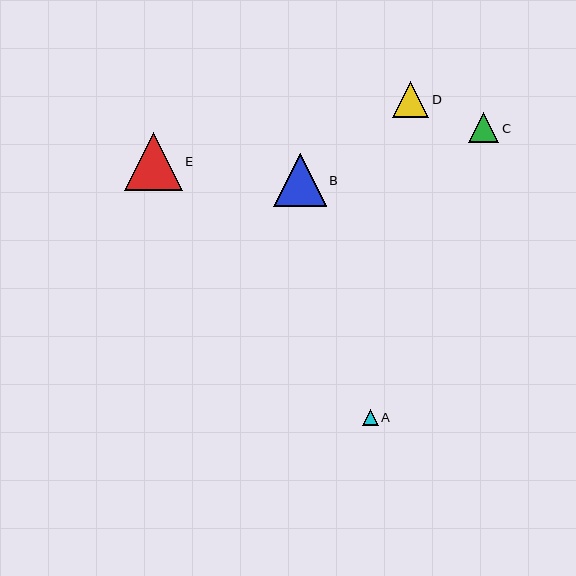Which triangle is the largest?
Triangle E is the largest with a size of approximately 58 pixels.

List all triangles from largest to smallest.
From largest to smallest: E, B, D, C, A.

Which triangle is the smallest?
Triangle A is the smallest with a size of approximately 16 pixels.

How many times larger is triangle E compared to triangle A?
Triangle E is approximately 3.6 times the size of triangle A.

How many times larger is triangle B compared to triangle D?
Triangle B is approximately 1.5 times the size of triangle D.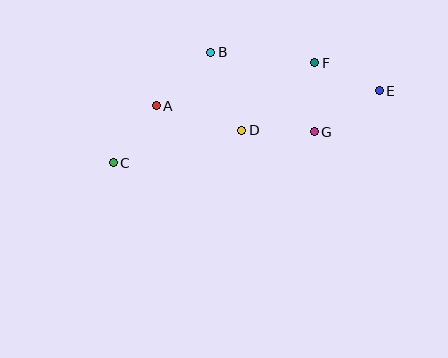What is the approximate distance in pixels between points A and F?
The distance between A and F is approximately 164 pixels.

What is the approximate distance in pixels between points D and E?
The distance between D and E is approximately 143 pixels.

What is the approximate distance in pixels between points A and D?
The distance between A and D is approximately 89 pixels.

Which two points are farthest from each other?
Points C and E are farthest from each other.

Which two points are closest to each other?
Points F and G are closest to each other.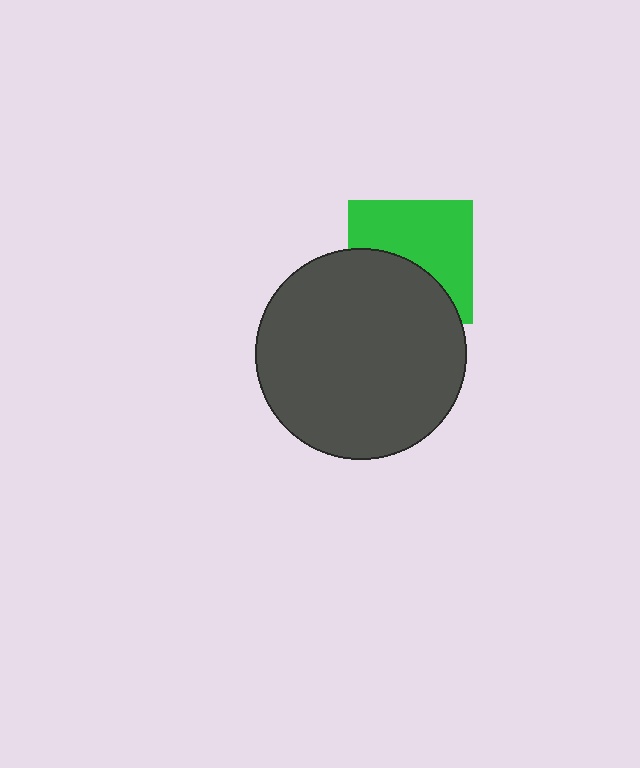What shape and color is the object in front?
The object in front is a dark gray circle.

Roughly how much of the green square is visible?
About half of it is visible (roughly 57%).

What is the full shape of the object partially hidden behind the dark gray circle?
The partially hidden object is a green square.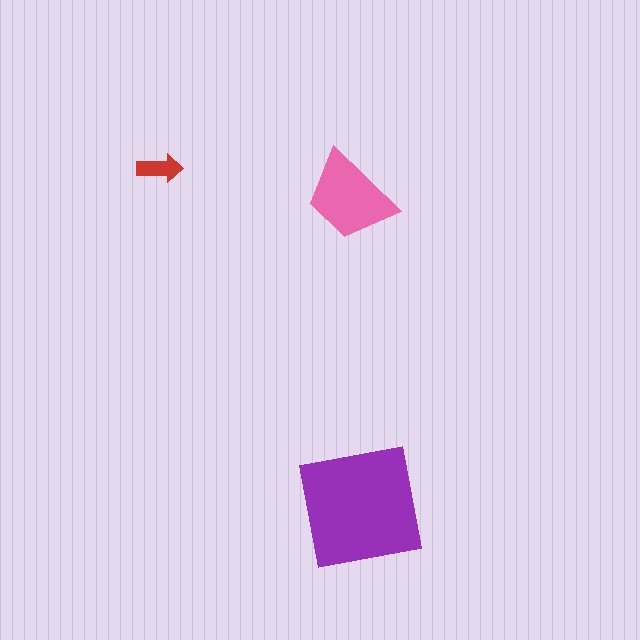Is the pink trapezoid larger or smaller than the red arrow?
Larger.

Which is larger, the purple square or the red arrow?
The purple square.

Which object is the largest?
The purple square.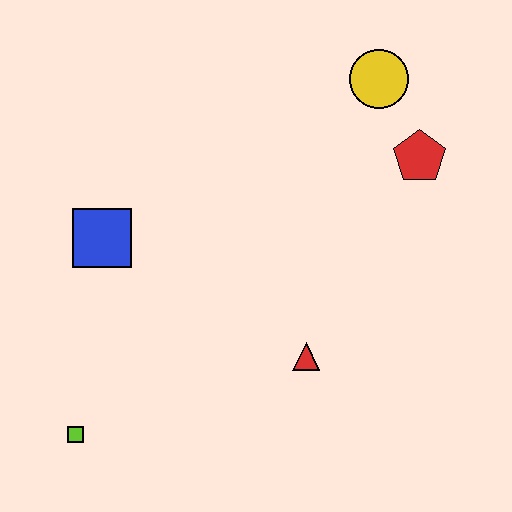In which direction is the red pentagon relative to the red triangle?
The red pentagon is above the red triangle.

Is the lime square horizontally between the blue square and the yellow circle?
No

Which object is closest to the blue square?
The lime square is closest to the blue square.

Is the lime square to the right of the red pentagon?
No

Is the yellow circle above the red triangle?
Yes